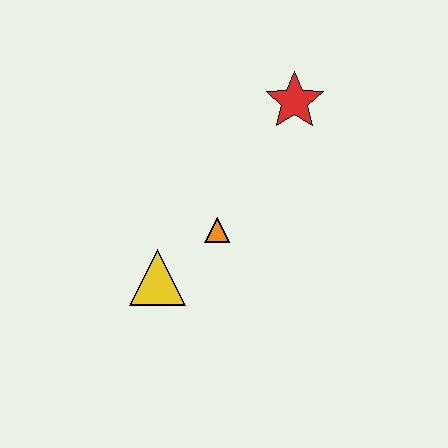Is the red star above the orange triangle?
Yes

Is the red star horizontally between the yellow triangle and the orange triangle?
No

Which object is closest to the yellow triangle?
The orange triangle is closest to the yellow triangle.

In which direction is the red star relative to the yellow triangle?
The red star is above the yellow triangle.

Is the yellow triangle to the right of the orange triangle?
No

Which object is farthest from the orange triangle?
The red star is farthest from the orange triangle.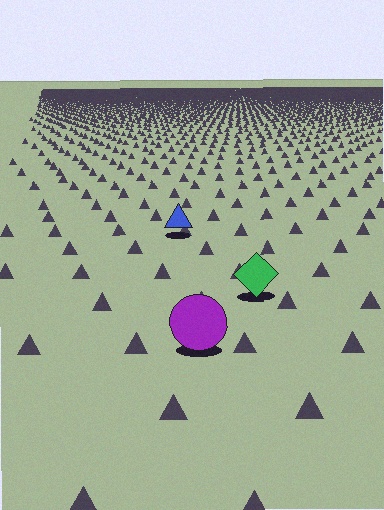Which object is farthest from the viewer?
The blue triangle is farthest from the viewer. It appears smaller and the ground texture around it is denser.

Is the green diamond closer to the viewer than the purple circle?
No. The purple circle is closer — you can tell from the texture gradient: the ground texture is coarser near it.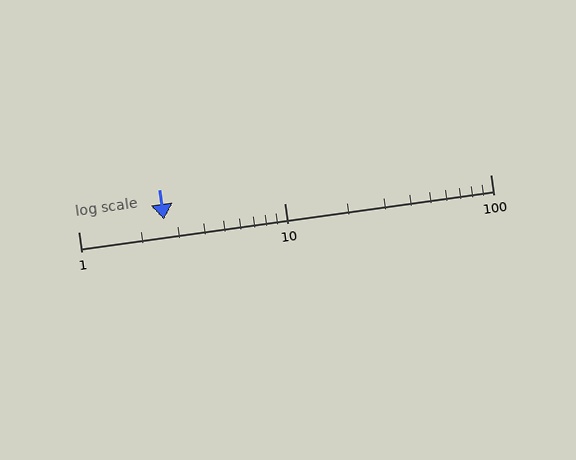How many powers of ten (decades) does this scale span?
The scale spans 2 decades, from 1 to 100.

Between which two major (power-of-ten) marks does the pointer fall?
The pointer is between 1 and 10.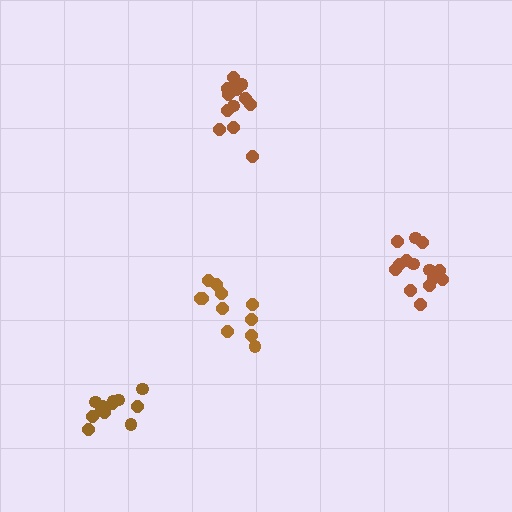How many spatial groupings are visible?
There are 4 spatial groupings.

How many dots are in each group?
Group 1: 11 dots, Group 2: 13 dots, Group 3: 12 dots, Group 4: 14 dots (50 total).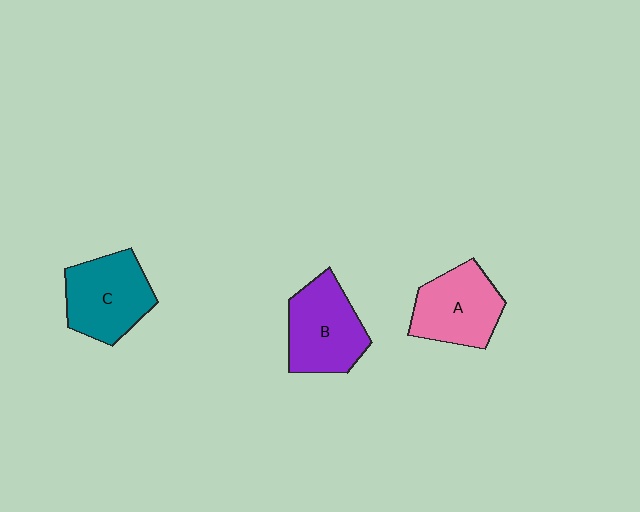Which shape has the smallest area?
Shape A (pink).